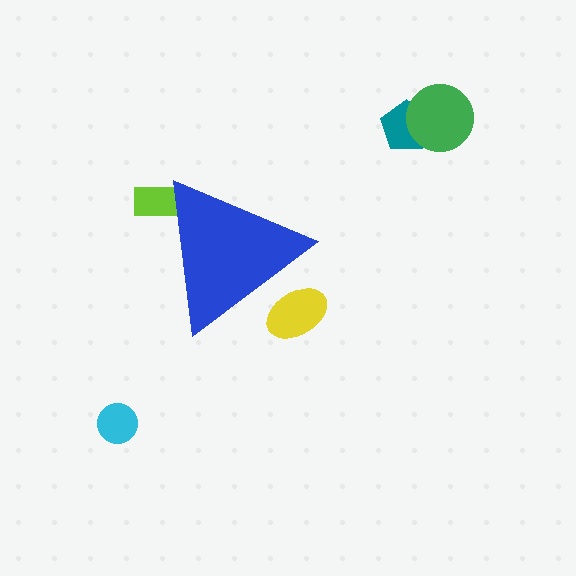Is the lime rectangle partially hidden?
Yes, the lime rectangle is partially hidden behind the blue triangle.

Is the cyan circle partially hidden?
No, the cyan circle is fully visible.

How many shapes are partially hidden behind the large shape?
2 shapes are partially hidden.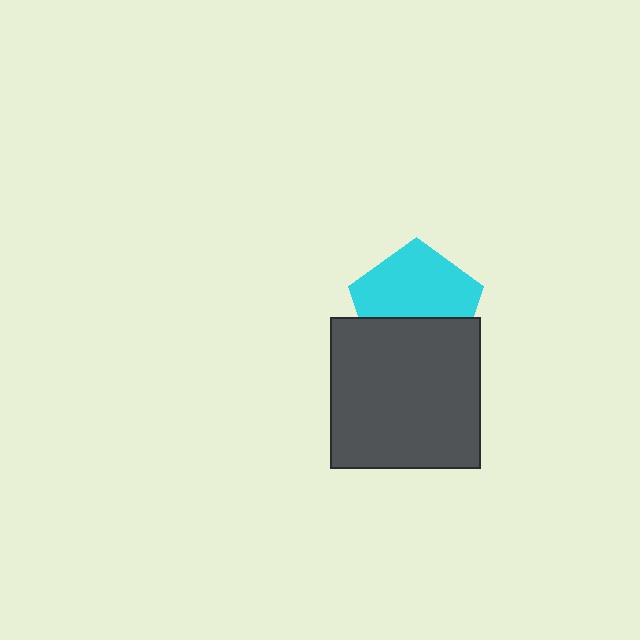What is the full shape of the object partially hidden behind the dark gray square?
The partially hidden object is a cyan pentagon.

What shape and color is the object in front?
The object in front is a dark gray square.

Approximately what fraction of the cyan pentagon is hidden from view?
Roughly 40% of the cyan pentagon is hidden behind the dark gray square.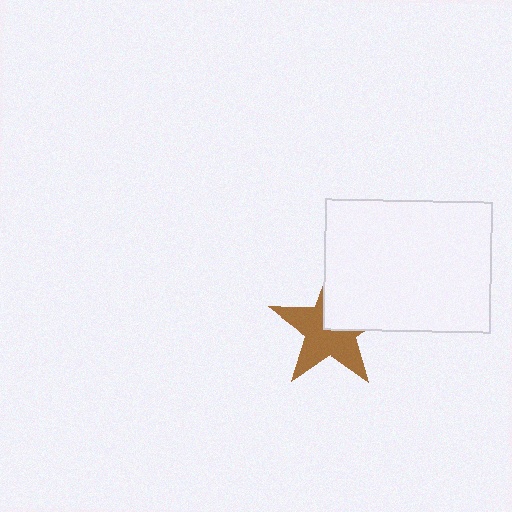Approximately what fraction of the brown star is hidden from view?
Roughly 38% of the brown star is hidden behind the white rectangle.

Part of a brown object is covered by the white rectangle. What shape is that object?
It is a star.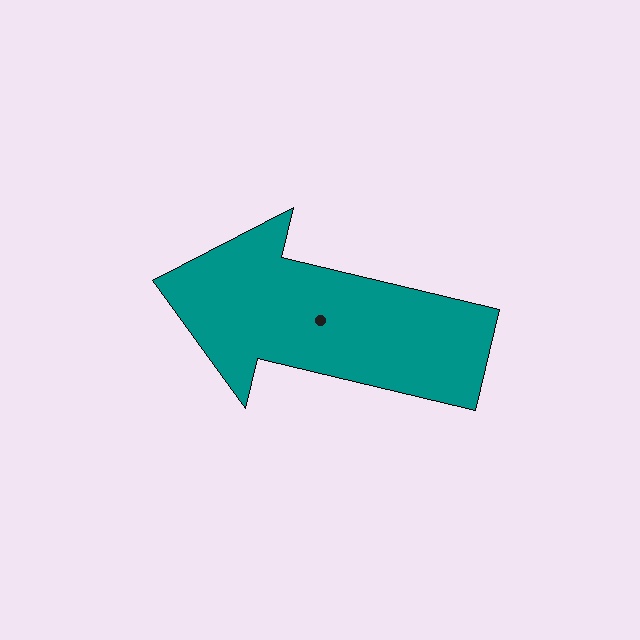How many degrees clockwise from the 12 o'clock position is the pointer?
Approximately 283 degrees.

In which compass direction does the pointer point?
West.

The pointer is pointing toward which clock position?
Roughly 9 o'clock.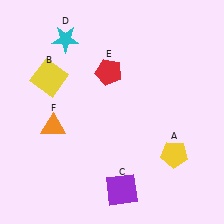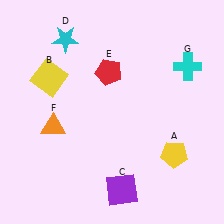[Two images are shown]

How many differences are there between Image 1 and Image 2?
There is 1 difference between the two images.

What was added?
A cyan cross (G) was added in Image 2.